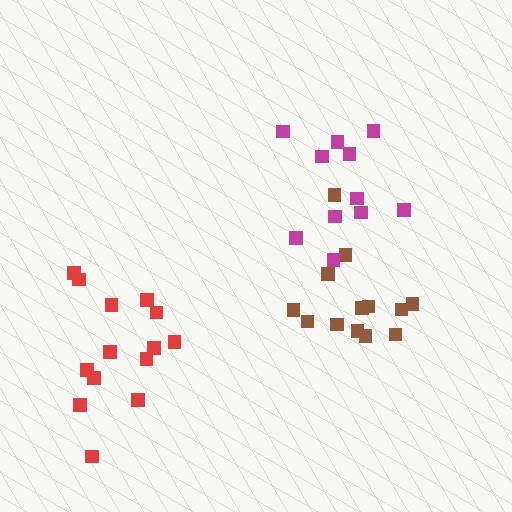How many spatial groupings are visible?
There are 3 spatial groupings.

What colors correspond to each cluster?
The clusters are colored: red, brown, magenta.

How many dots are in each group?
Group 1: 14 dots, Group 2: 13 dots, Group 3: 11 dots (38 total).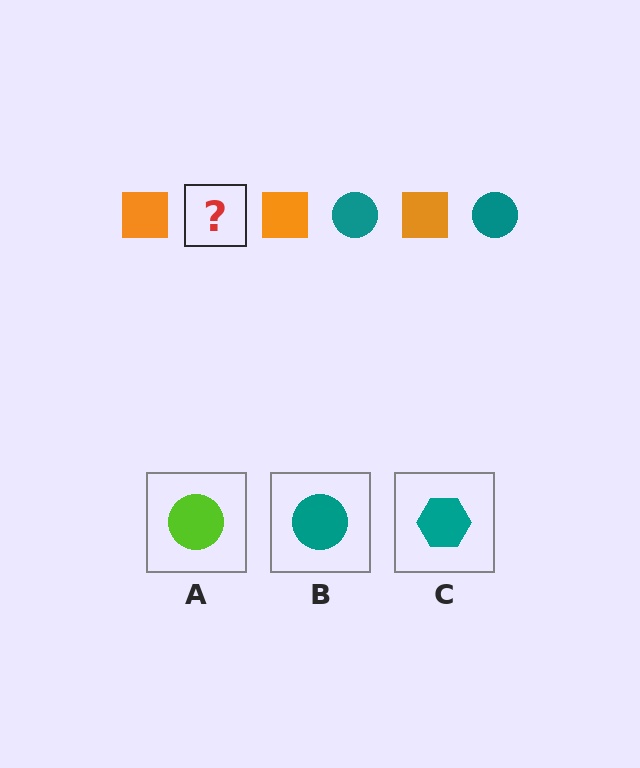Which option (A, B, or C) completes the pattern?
B.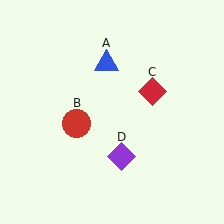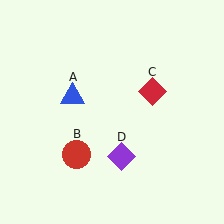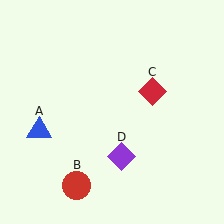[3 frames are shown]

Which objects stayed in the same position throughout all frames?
Red diamond (object C) and purple diamond (object D) remained stationary.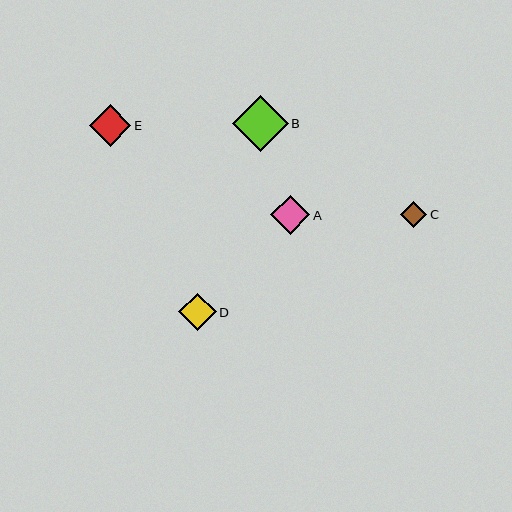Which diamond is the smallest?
Diamond C is the smallest with a size of approximately 27 pixels.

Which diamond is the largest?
Diamond B is the largest with a size of approximately 55 pixels.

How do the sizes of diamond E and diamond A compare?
Diamond E and diamond A are approximately the same size.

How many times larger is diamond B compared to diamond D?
Diamond B is approximately 1.5 times the size of diamond D.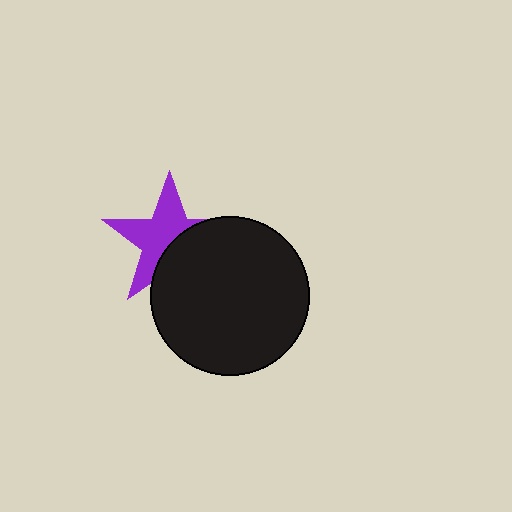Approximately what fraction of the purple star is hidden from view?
Roughly 42% of the purple star is hidden behind the black circle.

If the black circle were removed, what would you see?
You would see the complete purple star.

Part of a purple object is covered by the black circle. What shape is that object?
It is a star.